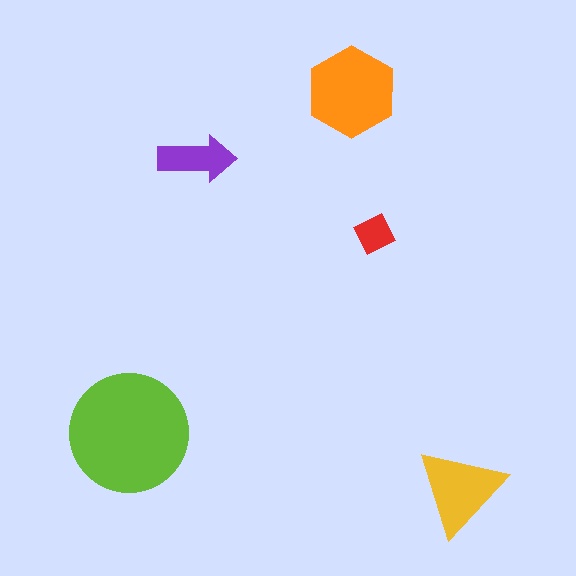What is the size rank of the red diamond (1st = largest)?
5th.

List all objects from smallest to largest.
The red diamond, the purple arrow, the yellow triangle, the orange hexagon, the lime circle.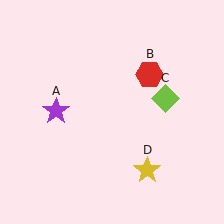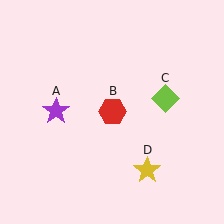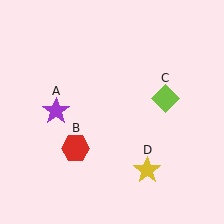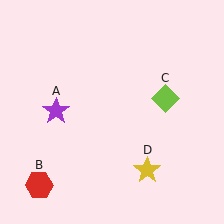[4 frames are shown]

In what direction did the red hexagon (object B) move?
The red hexagon (object B) moved down and to the left.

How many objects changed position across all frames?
1 object changed position: red hexagon (object B).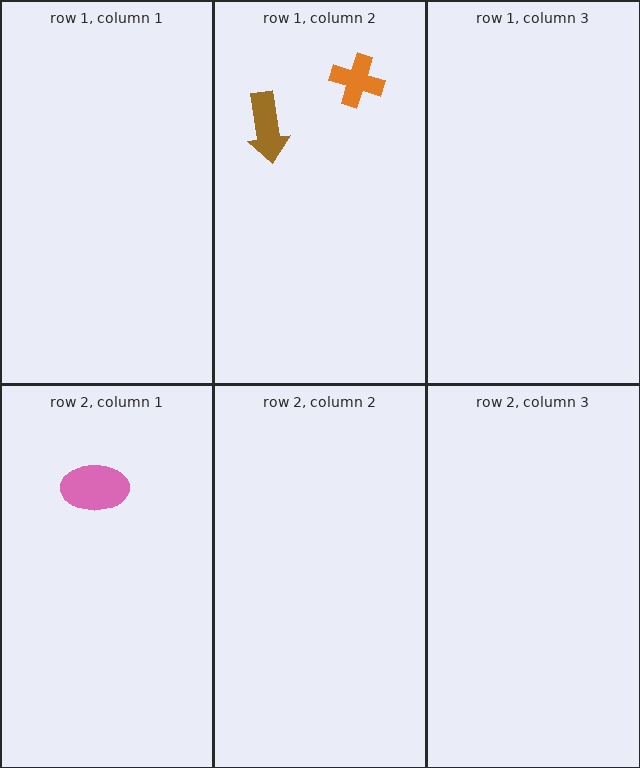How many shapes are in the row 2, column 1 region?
1.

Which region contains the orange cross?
The row 1, column 2 region.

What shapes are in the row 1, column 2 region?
The brown arrow, the orange cross.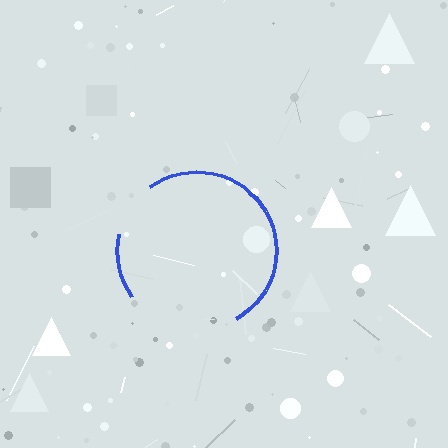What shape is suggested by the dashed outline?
The dashed outline suggests a circle.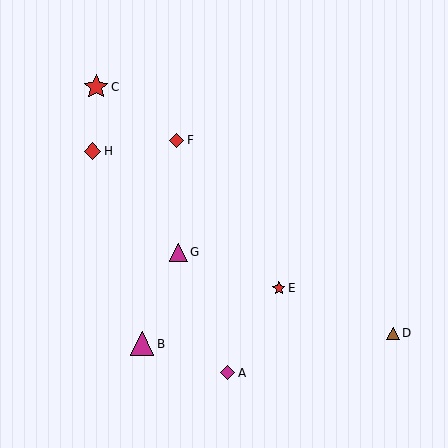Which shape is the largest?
The red star (labeled C) is the largest.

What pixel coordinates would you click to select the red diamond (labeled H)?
Click at (93, 151) to select the red diamond H.